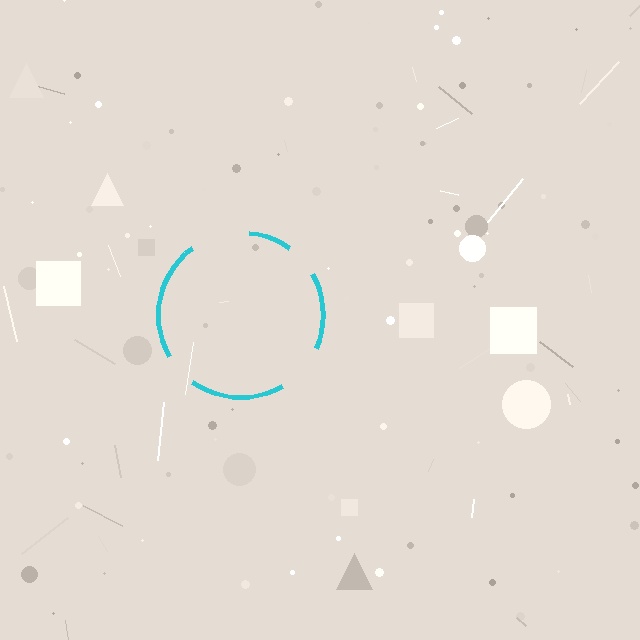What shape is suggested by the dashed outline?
The dashed outline suggests a circle.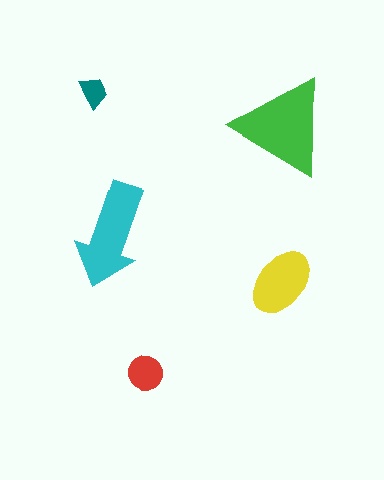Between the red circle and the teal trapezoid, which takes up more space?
The red circle.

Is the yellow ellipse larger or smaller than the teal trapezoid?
Larger.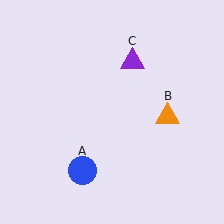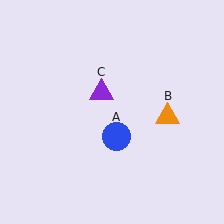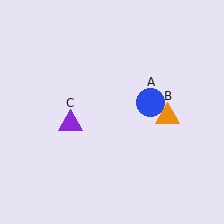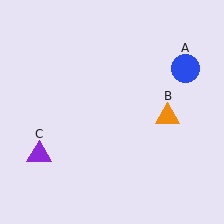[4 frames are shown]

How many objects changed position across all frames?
2 objects changed position: blue circle (object A), purple triangle (object C).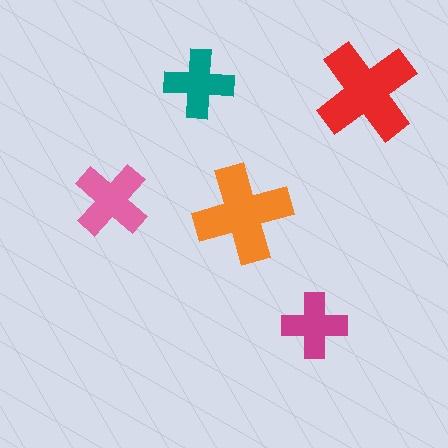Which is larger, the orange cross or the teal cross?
The orange one.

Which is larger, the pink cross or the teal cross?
The pink one.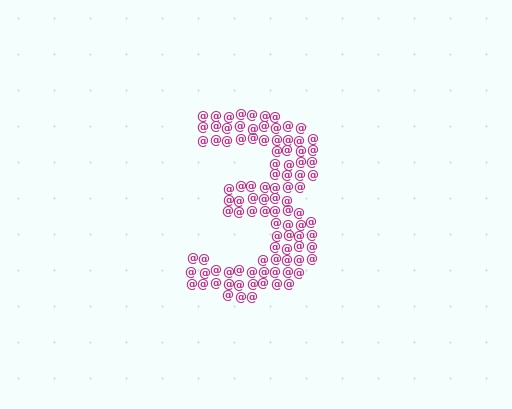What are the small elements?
The small elements are at signs.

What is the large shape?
The large shape is the digit 3.